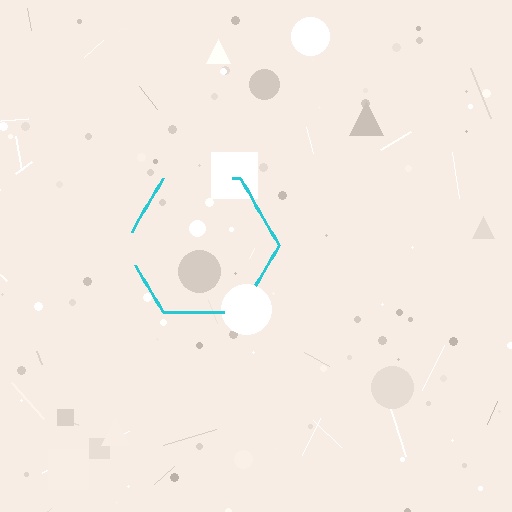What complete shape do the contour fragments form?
The contour fragments form a hexagon.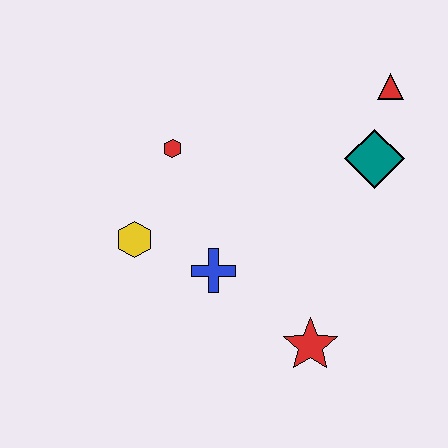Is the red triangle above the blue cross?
Yes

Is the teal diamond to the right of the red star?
Yes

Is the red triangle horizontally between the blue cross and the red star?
No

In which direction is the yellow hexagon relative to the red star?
The yellow hexagon is to the left of the red star.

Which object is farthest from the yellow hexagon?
The red triangle is farthest from the yellow hexagon.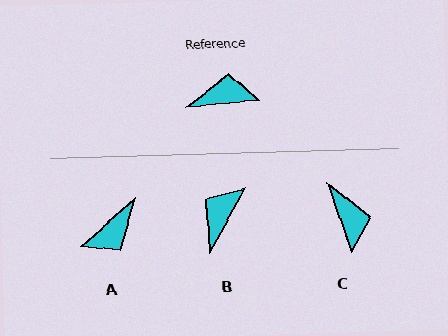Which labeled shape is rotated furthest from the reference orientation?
A, about 144 degrees away.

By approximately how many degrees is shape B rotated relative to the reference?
Approximately 56 degrees counter-clockwise.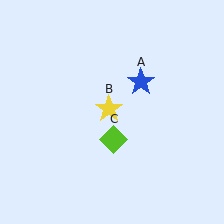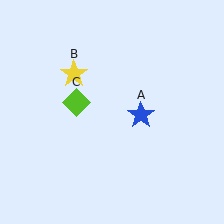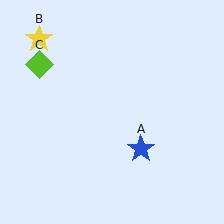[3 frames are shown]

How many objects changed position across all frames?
3 objects changed position: blue star (object A), yellow star (object B), lime diamond (object C).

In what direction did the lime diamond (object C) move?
The lime diamond (object C) moved up and to the left.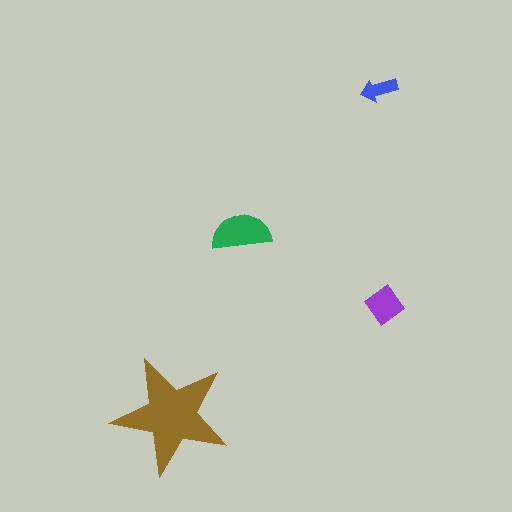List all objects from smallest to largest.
The blue arrow, the purple diamond, the green semicircle, the brown star.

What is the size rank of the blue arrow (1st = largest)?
4th.